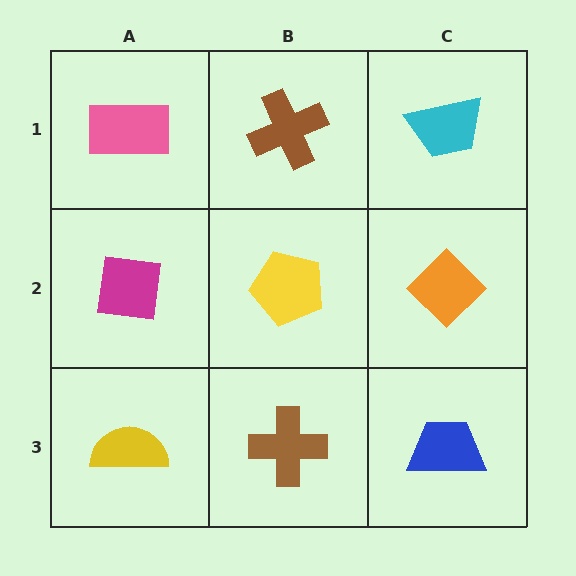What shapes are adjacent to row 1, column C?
An orange diamond (row 2, column C), a brown cross (row 1, column B).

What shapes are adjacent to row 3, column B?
A yellow pentagon (row 2, column B), a yellow semicircle (row 3, column A), a blue trapezoid (row 3, column C).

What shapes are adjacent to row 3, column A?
A magenta square (row 2, column A), a brown cross (row 3, column B).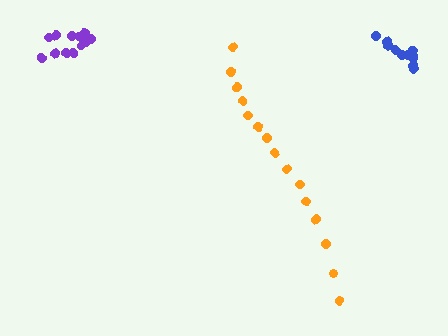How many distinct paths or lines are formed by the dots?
There are 3 distinct paths.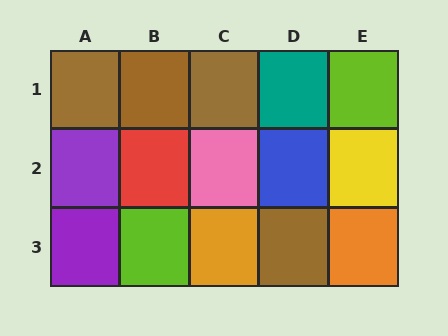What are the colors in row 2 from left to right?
Purple, red, pink, blue, yellow.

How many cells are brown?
4 cells are brown.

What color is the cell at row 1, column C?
Brown.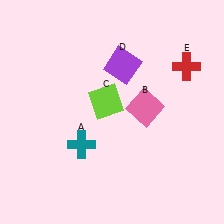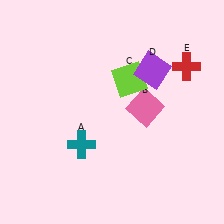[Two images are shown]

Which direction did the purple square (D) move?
The purple square (D) moved right.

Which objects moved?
The objects that moved are: the lime square (C), the purple square (D).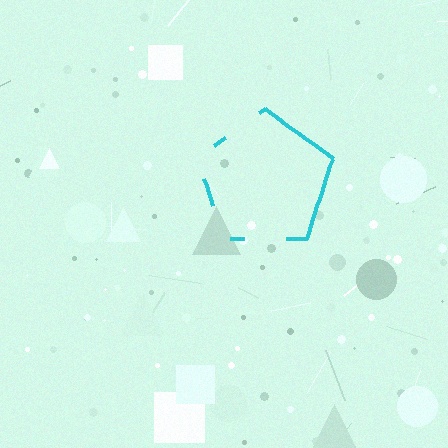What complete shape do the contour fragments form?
The contour fragments form a pentagon.